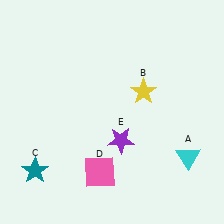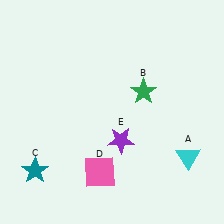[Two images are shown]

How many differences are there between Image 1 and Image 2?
There is 1 difference between the two images.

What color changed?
The star (B) changed from yellow in Image 1 to green in Image 2.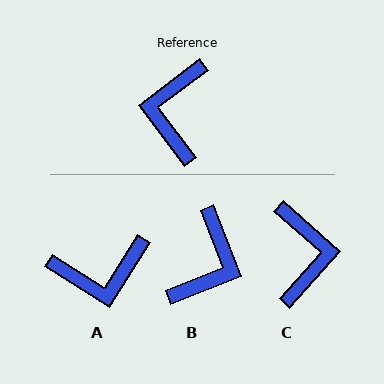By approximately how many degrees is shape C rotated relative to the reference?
Approximately 169 degrees clockwise.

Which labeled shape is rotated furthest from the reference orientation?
C, about 169 degrees away.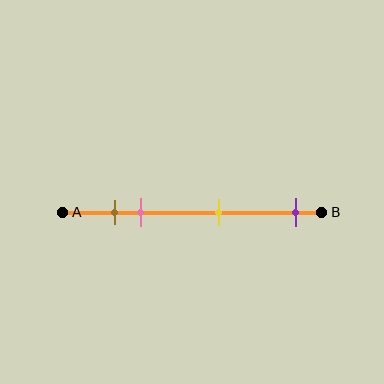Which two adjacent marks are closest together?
The brown and pink marks are the closest adjacent pair.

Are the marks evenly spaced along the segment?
No, the marks are not evenly spaced.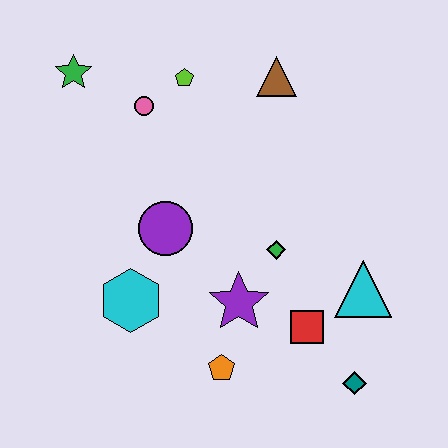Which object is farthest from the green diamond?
The green star is farthest from the green diamond.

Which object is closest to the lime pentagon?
The pink circle is closest to the lime pentagon.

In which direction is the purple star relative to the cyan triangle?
The purple star is to the left of the cyan triangle.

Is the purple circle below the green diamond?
No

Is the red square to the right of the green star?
Yes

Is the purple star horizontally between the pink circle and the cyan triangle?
Yes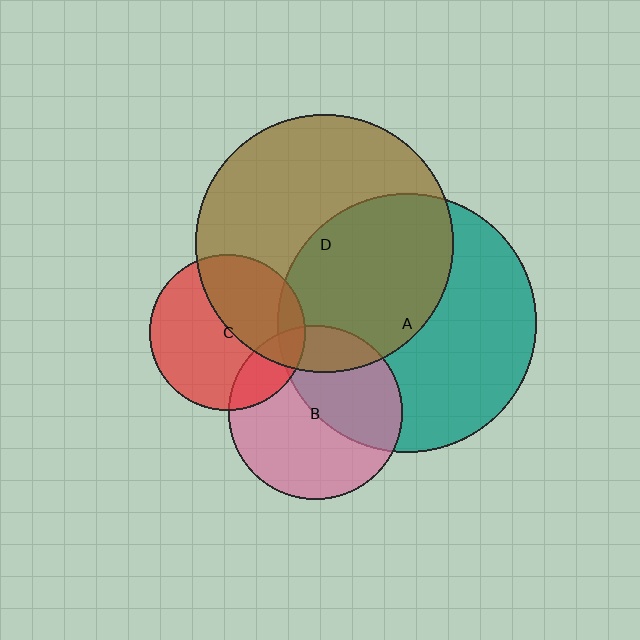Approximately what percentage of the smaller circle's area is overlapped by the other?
Approximately 20%.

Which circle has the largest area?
Circle A (teal).